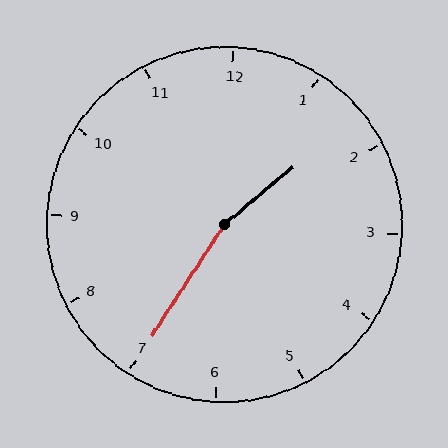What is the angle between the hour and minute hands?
Approximately 162 degrees.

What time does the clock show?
1:35.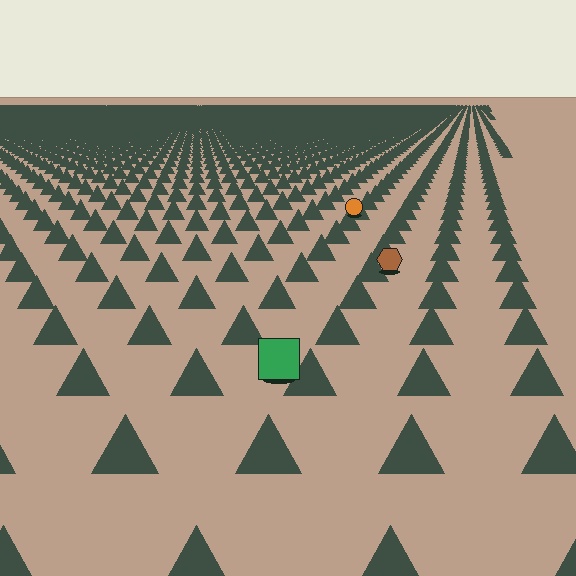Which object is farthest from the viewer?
The orange circle is farthest from the viewer. It appears smaller and the ground texture around it is denser.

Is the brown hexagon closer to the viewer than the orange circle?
Yes. The brown hexagon is closer — you can tell from the texture gradient: the ground texture is coarser near it.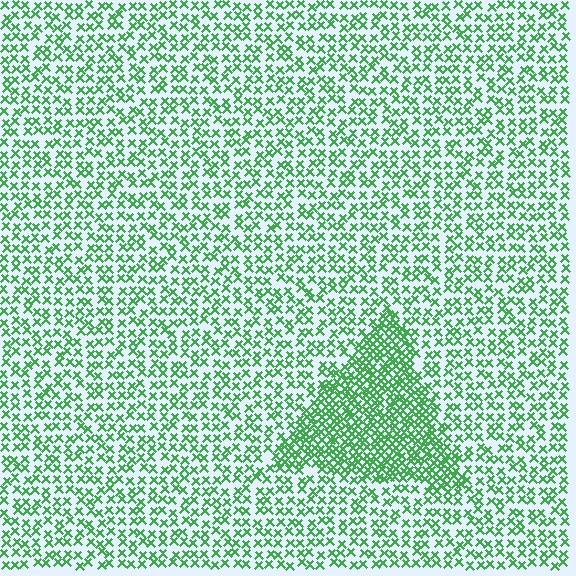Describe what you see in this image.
The image contains small green elements arranged at two different densities. A triangle-shaped region is visible where the elements are more densely packed than the surrounding area.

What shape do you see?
I see a triangle.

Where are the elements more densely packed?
The elements are more densely packed inside the triangle boundary.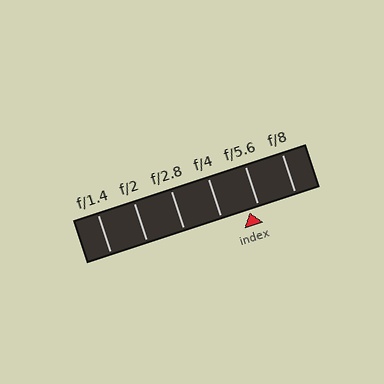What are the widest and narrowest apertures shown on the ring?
The widest aperture shown is f/1.4 and the narrowest is f/8.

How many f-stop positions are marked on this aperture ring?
There are 6 f-stop positions marked.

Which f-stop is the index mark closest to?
The index mark is closest to f/5.6.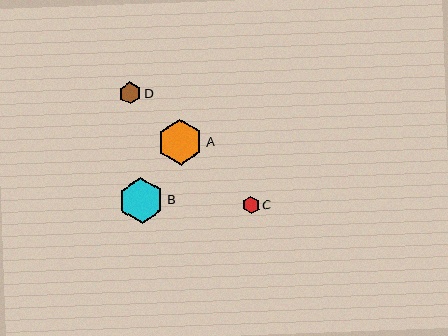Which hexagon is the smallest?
Hexagon C is the smallest with a size of approximately 17 pixels.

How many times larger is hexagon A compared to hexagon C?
Hexagon A is approximately 2.7 times the size of hexagon C.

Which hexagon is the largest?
Hexagon A is the largest with a size of approximately 46 pixels.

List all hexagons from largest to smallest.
From largest to smallest: A, B, D, C.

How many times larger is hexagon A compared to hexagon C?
Hexagon A is approximately 2.7 times the size of hexagon C.